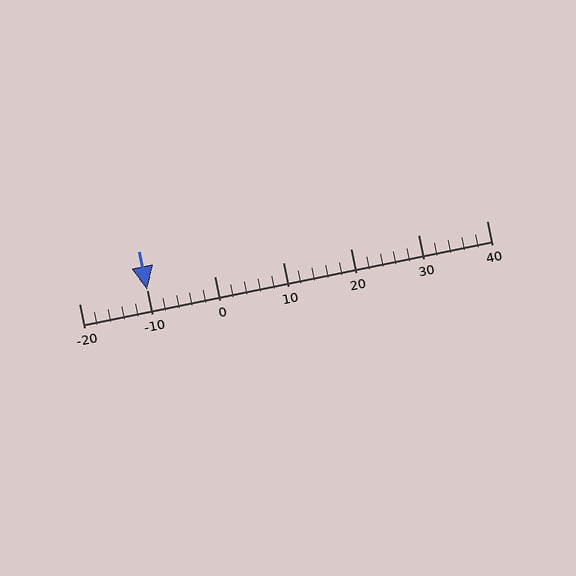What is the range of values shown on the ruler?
The ruler shows values from -20 to 40.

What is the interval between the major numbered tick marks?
The major tick marks are spaced 10 units apart.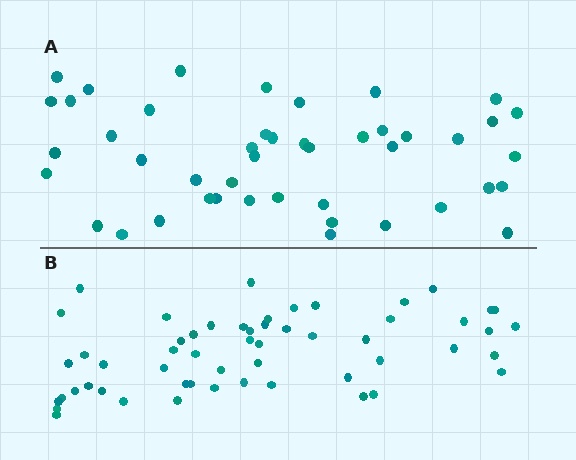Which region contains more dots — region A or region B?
Region B (the bottom region) has more dots.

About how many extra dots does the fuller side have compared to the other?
Region B has roughly 10 or so more dots than region A.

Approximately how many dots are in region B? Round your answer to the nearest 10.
About 60 dots. (The exact count is 55, which rounds to 60.)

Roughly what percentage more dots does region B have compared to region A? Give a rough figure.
About 20% more.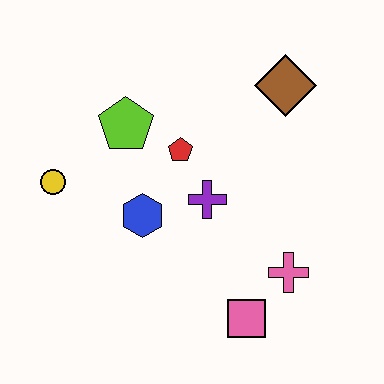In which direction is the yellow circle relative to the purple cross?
The yellow circle is to the left of the purple cross.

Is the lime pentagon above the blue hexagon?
Yes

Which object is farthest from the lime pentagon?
The pink square is farthest from the lime pentagon.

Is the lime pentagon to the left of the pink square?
Yes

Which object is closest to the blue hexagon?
The purple cross is closest to the blue hexagon.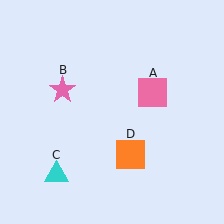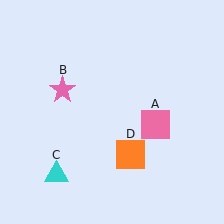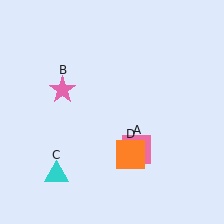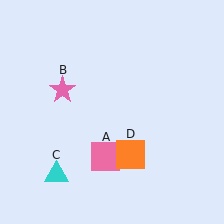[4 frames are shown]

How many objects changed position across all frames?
1 object changed position: pink square (object A).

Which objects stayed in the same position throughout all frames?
Pink star (object B) and cyan triangle (object C) and orange square (object D) remained stationary.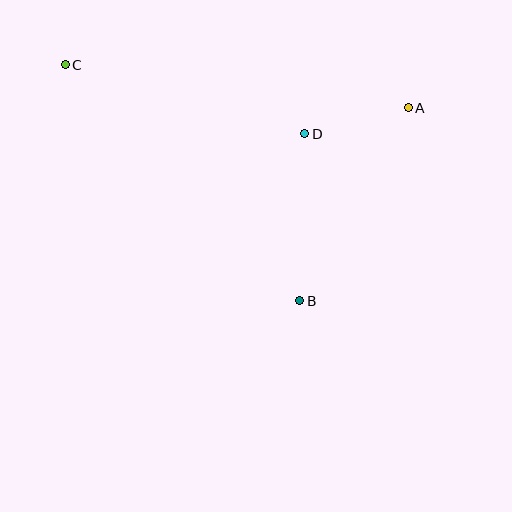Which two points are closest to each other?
Points A and D are closest to each other.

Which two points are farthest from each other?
Points A and C are farthest from each other.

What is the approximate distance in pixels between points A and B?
The distance between A and B is approximately 221 pixels.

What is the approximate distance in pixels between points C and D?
The distance between C and D is approximately 249 pixels.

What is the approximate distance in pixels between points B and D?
The distance between B and D is approximately 167 pixels.